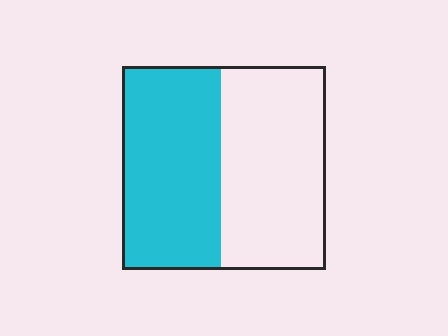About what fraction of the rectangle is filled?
About one half (1/2).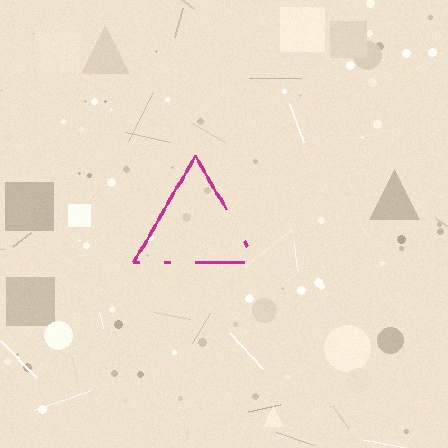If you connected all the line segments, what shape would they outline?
They would outline a triangle.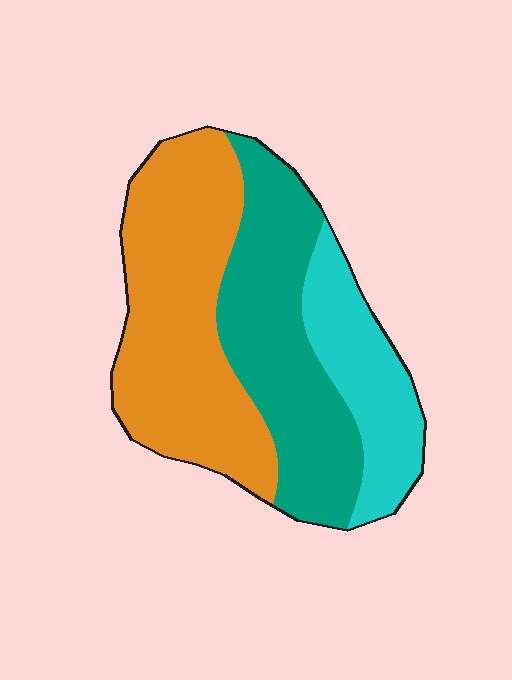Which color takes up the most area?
Orange, at roughly 45%.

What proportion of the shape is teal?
Teal takes up about three eighths (3/8) of the shape.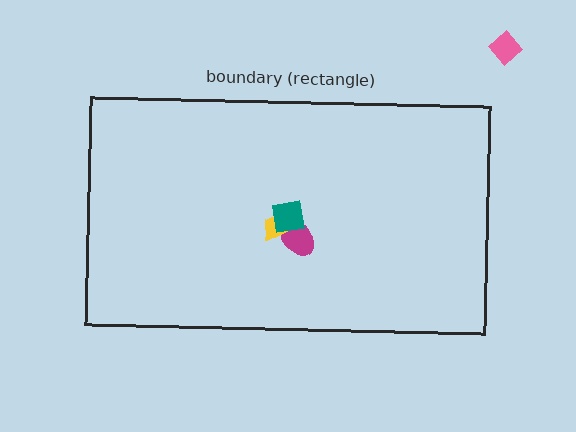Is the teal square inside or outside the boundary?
Inside.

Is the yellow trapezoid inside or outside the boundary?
Inside.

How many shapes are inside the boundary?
3 inside, 1 outside.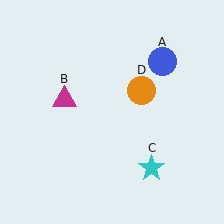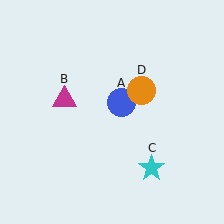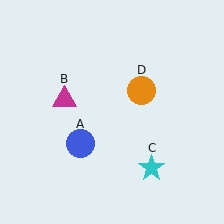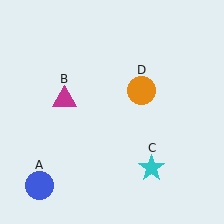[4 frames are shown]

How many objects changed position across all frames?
1 object changed position: blue circle (object A).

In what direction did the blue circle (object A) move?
The blue circle (object A) moved down and to the left.